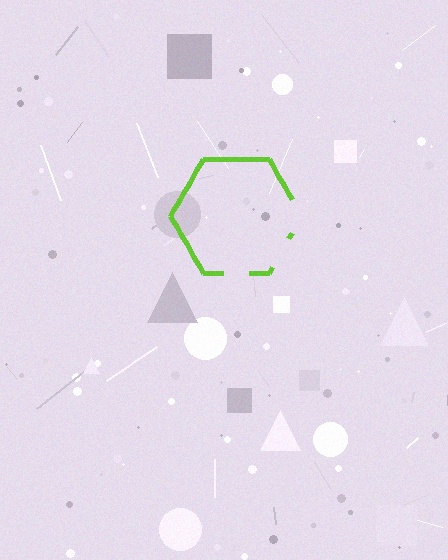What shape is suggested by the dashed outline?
The dashed outline suggests a hexagon.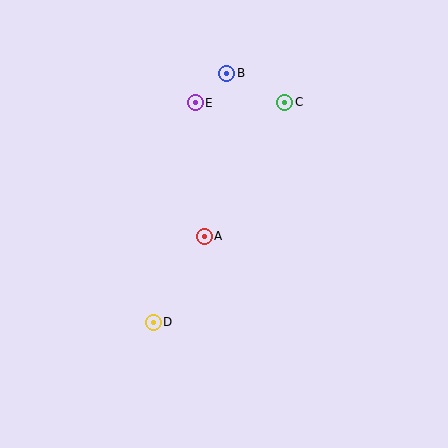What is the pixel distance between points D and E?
The distance between D and E is 223 pixels.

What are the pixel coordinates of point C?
Point C is at (285, 102).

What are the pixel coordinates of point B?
Point B is at (227, 73).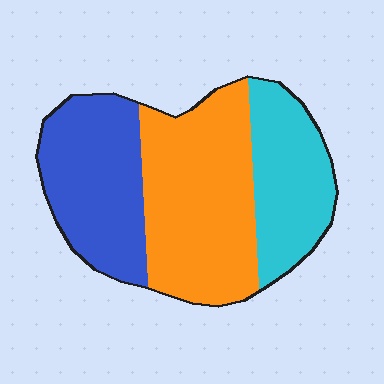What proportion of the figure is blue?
Blue takes up about one third (1/3) of the figure.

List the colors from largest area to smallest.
From largest to smallest: orange, blue, cyan.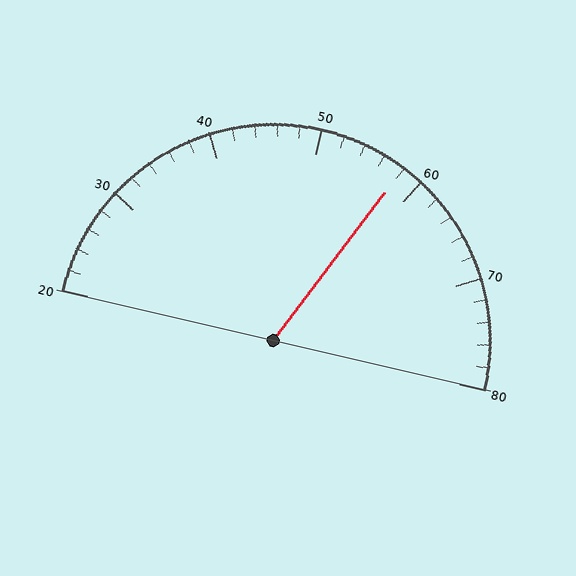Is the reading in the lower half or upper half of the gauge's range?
The reading is in the upper half of the range (20 to 80).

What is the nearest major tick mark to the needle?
The nearest major tick mark is 60.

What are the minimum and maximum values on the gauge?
The gauge ranges from 20 to 80.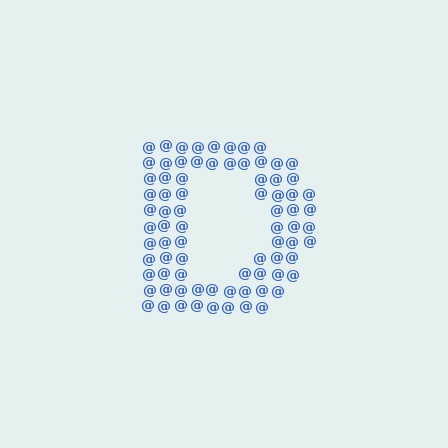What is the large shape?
The large shape is the letter D.